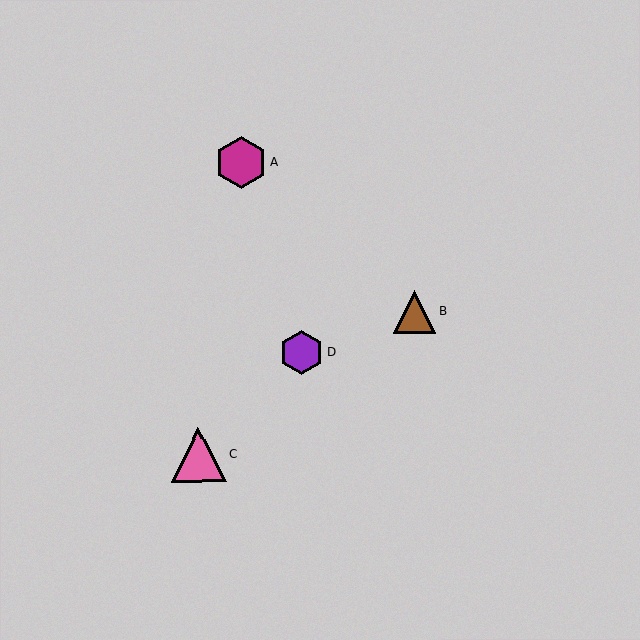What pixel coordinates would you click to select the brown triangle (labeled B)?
Click at (414, 311) to select the brown triangle B.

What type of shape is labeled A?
Shape A is a magenta hexagon.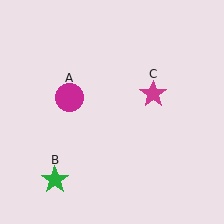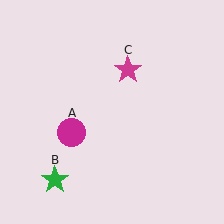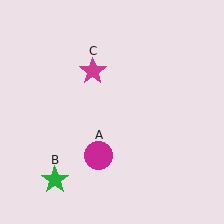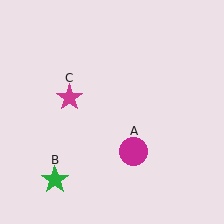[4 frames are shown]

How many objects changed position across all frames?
2 objects changed position: magenta circle (object A), magenta star (object C).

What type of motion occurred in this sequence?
The magenta circle (object A), magenta star (object C) rotated counterclockwise around the center of the scene.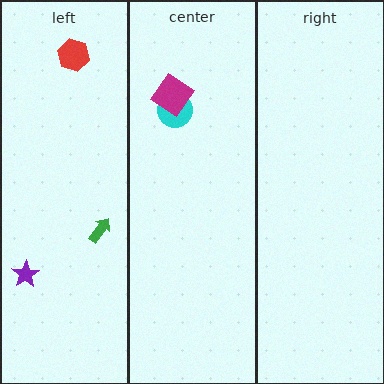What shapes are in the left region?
The red hexagon, the green arrow, the purple star.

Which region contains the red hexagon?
The left region.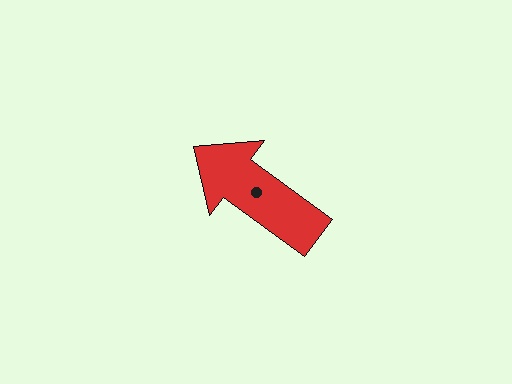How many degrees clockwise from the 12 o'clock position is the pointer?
Approximately 306 degrees.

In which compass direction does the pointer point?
Northwest.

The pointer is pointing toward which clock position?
Roughly 10 o'clock.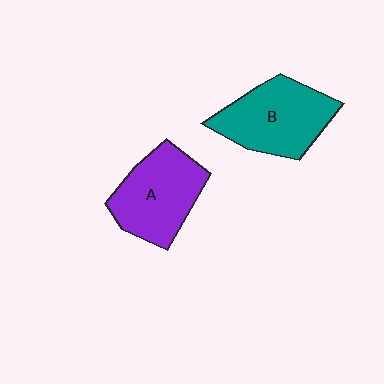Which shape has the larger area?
Shape B (teal).